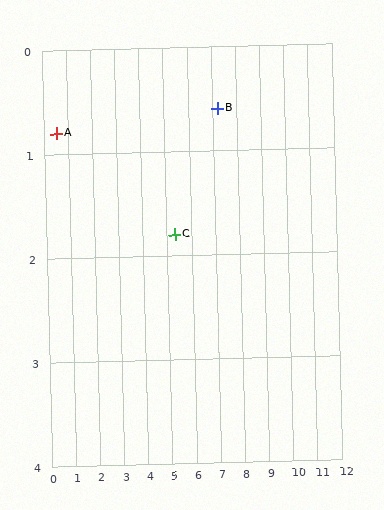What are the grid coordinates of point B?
Point B is at approximately (7.2, 0.6).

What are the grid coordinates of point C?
Point C is at approximately (5.3, 1.8).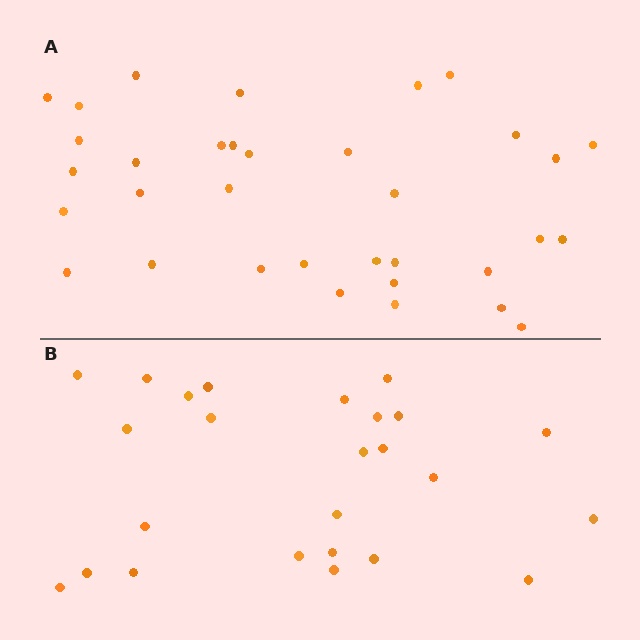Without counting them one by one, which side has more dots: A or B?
Region A (the top region) has more dots.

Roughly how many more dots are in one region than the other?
Region A has roughly 8 or so more dots than region B.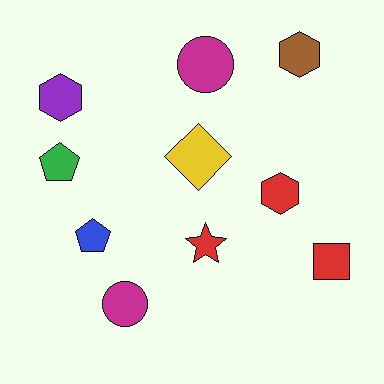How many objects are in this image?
There are 10 objects.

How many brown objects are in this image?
There is 1 brown object.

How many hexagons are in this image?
There are 3 hexagons.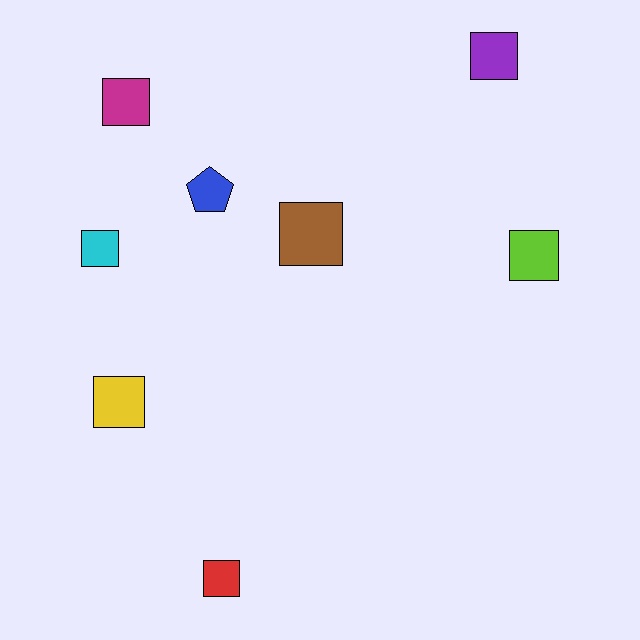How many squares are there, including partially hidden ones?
There are 7 squares.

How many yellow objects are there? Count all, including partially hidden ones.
There is 1 yellow object.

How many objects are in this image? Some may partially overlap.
There are 8 objects.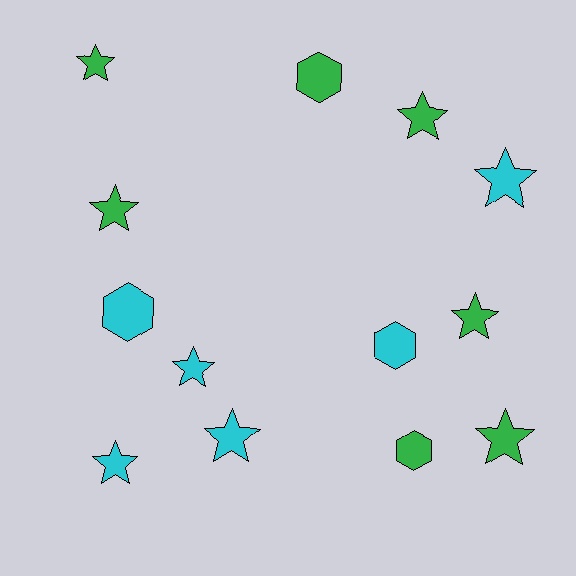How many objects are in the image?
There are 13 objects.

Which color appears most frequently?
Green, with 7 objects.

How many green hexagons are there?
There are 2 green hexagons.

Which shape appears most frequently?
Star, with 9 objects.